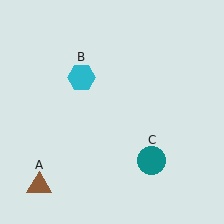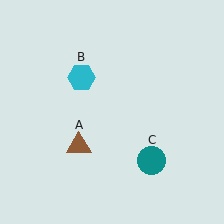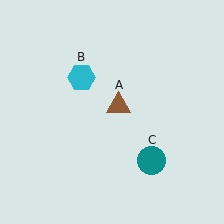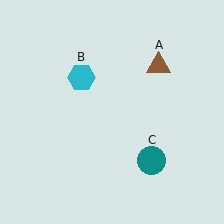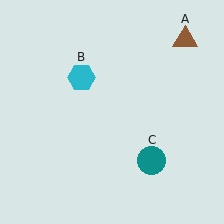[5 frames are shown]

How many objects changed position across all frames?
1 object changed position: brown triangle (object A).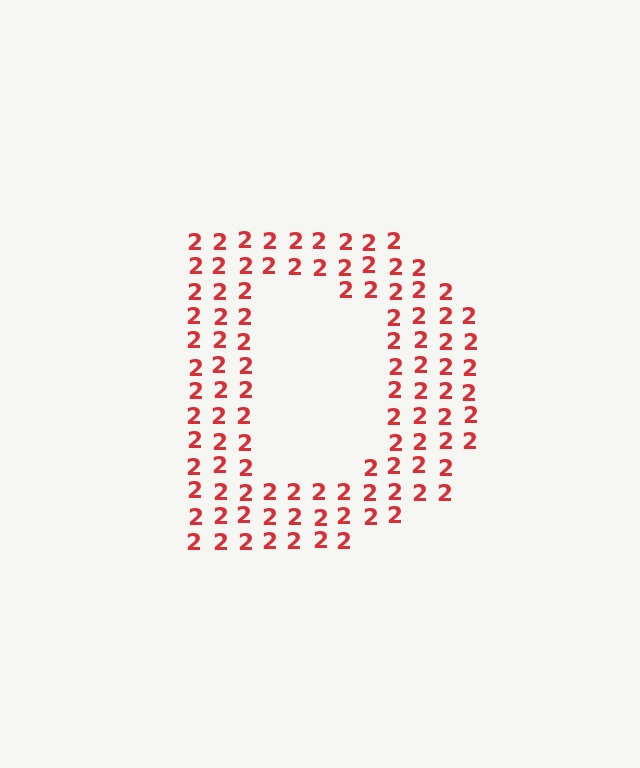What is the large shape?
The large shape is the letter D.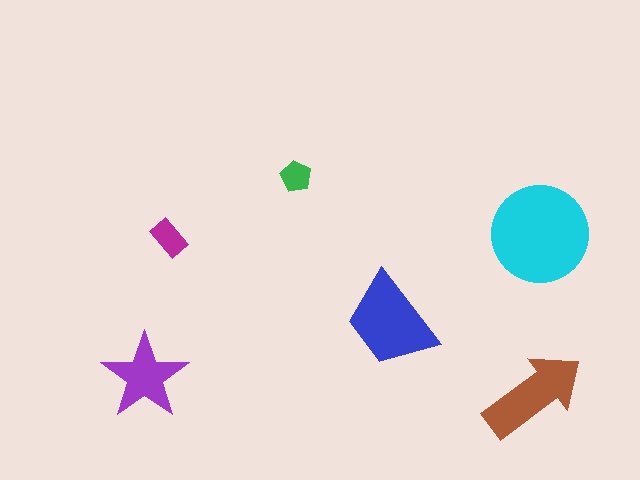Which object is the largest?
The cyan circle.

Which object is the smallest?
The green pentagon.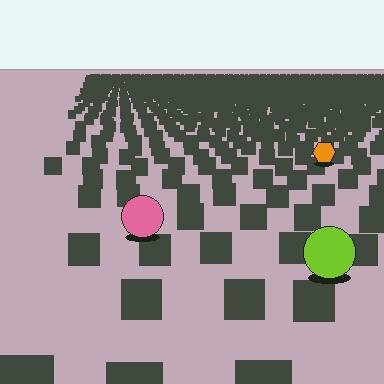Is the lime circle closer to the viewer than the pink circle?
Yes. The lime circle is closer — you can tell from the texture gradient: the ground texture is coarser near it.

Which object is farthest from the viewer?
The orange hexagon is farthest from the viewer. It appears smaller and the ground texture around it is denser.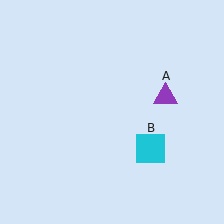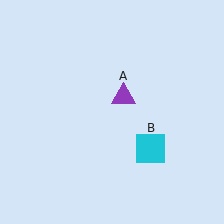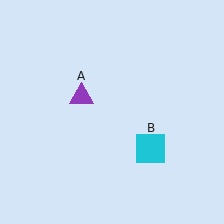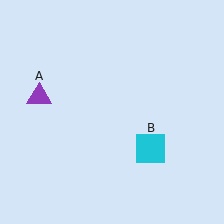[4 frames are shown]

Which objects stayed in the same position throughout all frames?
Cyan square (object B) remained stationary.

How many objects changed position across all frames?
1 object changed position: purple triangle (object A).